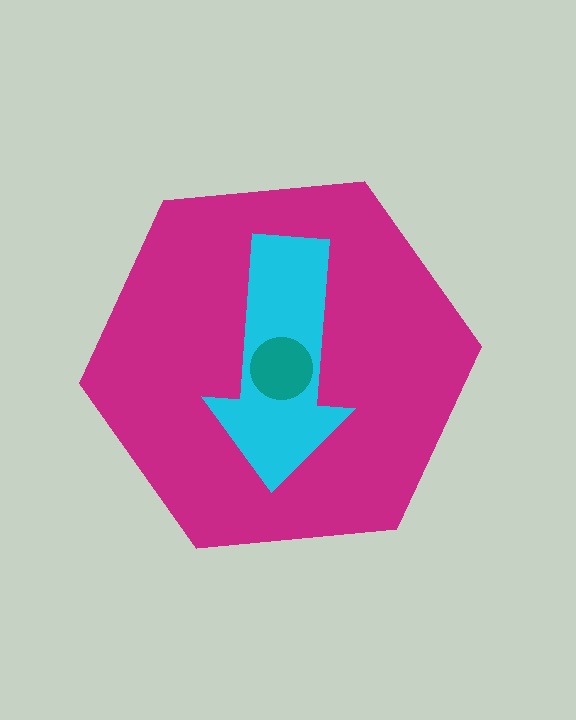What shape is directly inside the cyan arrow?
The teal circle.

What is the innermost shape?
The teal circle.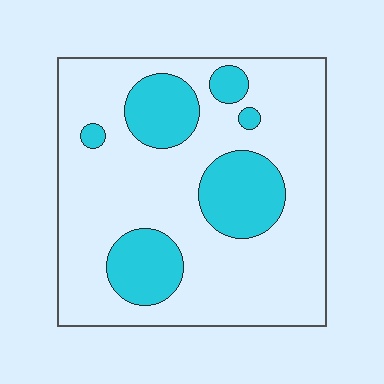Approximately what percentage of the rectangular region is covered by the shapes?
Approximately 25%.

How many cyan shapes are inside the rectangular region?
6.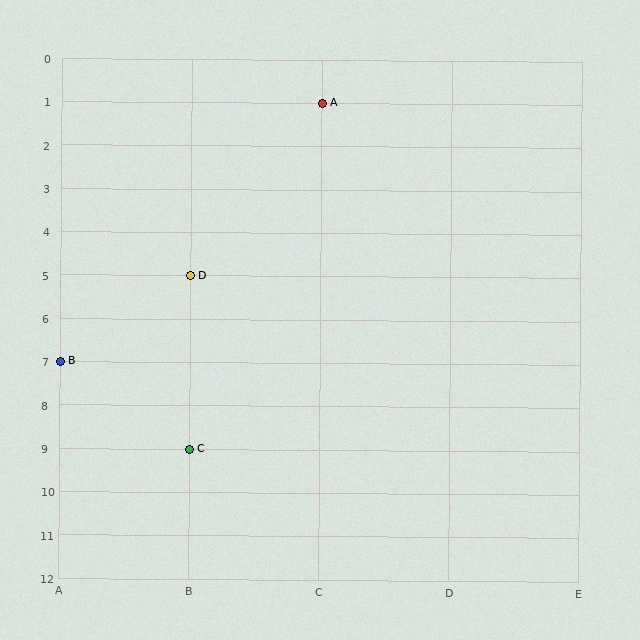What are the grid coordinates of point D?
Point D is at grid coordinates (B, 5).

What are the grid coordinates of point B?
Point B is at grid coordinates (A, 7).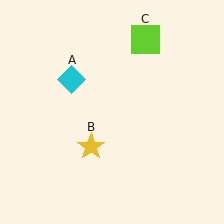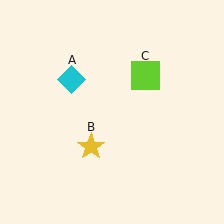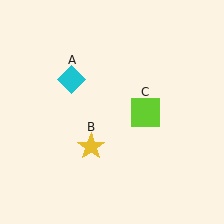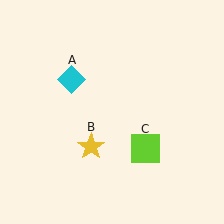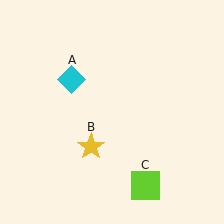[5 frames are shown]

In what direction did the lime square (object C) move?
The lime square (object C) moved down.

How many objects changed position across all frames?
1 object changed position: lime square (object C).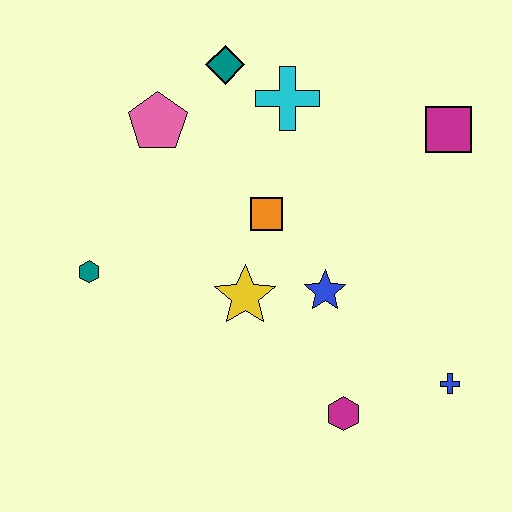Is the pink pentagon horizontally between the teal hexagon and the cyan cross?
Yes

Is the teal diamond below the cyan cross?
No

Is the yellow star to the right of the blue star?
No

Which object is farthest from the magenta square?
The teal hexagon is farthest from the magenta square.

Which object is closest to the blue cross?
The magenta hexagon is closest to the blue cross.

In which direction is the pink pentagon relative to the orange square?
The pink pentagon is to the left of the orange square.